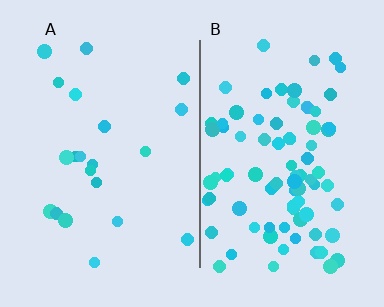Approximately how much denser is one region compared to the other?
Approximately 4.1× — region B over region A.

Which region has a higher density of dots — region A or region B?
B (the right).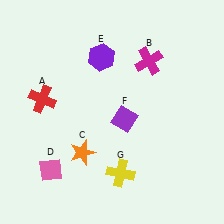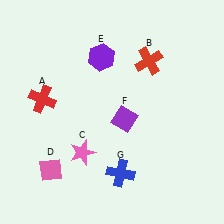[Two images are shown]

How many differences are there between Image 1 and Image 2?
There are 3 differences between the two images.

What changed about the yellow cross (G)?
In Image 1, G is yellow. In Image 2, it changed to blue.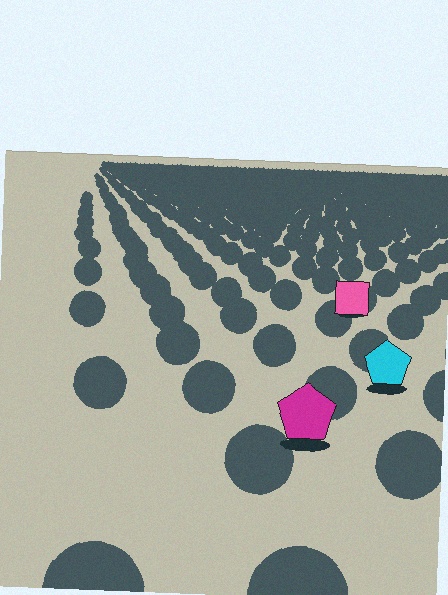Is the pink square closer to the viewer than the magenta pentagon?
No. The magenta pentagon is closer — you can tell from the texture gradient: the ground texture is coarser near it.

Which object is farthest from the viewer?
The pink square is farthest from the viewer. It appears smaller and the ground texture around it is denser.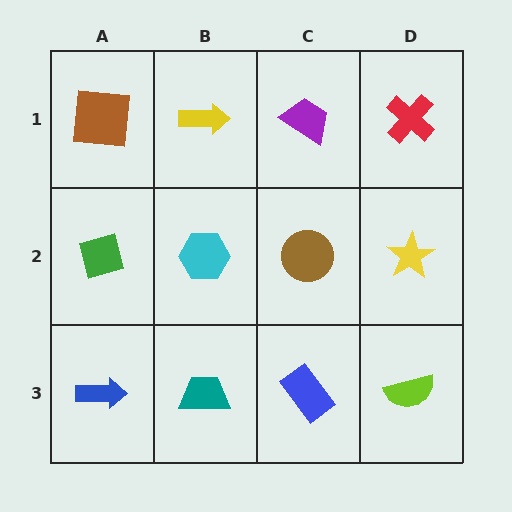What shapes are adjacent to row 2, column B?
A yellow arrow (row 1, column B), a teal trapezoid (row 3, column B), a green diamond (row 2, column A), a brown circle (row 2, column C).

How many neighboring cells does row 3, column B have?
3.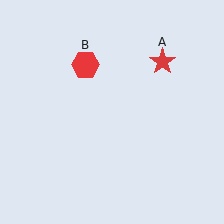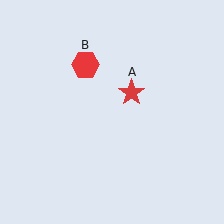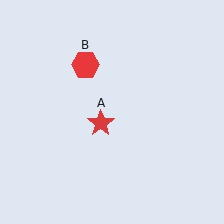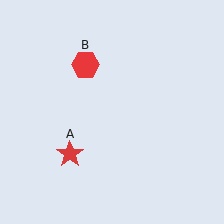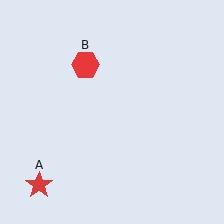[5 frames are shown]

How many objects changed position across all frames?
1 object changed position: red star (object A).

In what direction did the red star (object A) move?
The red star (object A) moved down and to the left.